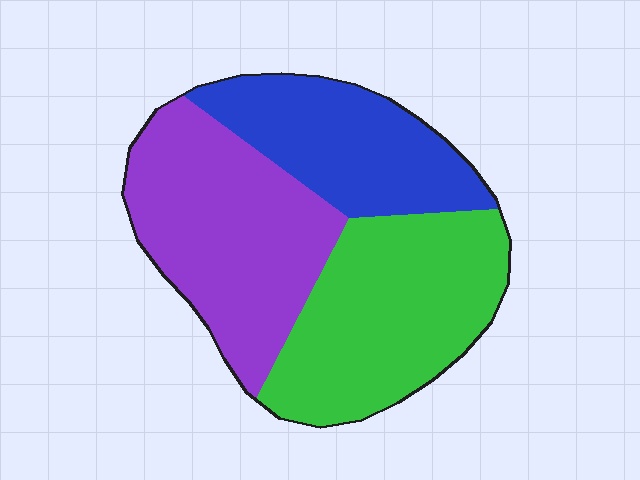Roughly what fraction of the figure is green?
Green takes up between a third and a half of the figure.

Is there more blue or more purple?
Purple.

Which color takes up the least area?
Blue, at roughly 25%.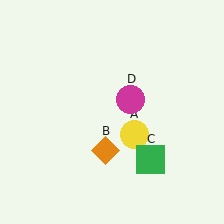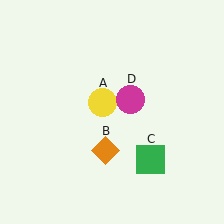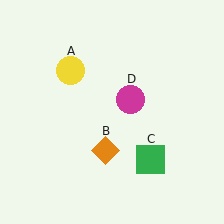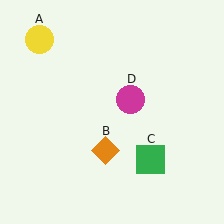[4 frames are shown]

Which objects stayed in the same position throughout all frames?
Orange diamond (object B) and green square (object C) and magenta circle (object D) remained stationary.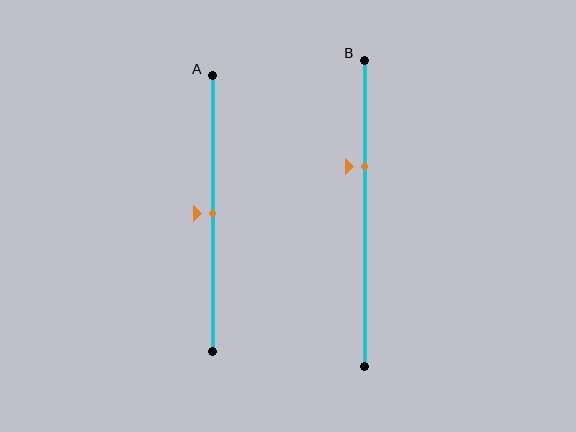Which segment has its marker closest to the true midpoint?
Segment A has its marker closest to the true midpoint.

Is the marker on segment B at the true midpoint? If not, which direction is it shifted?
No, the marker on segment B is shifted upward by about 15% of the segment length.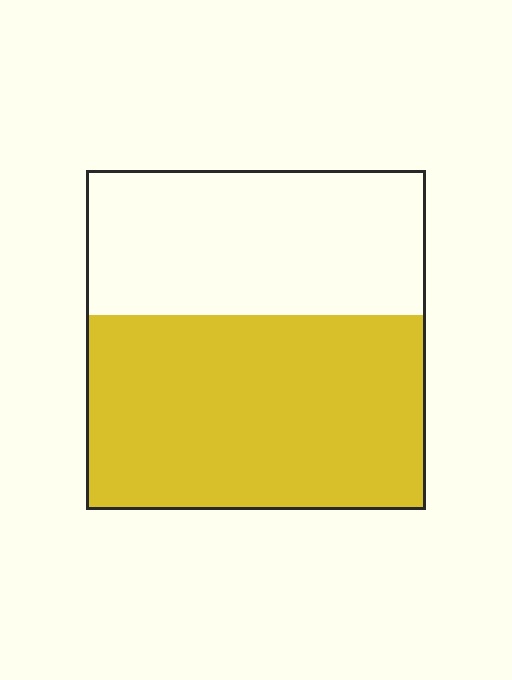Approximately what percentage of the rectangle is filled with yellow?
Approximately 55%.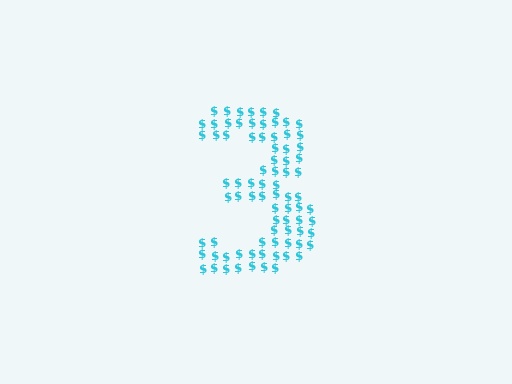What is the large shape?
The large shape is the digit 3.